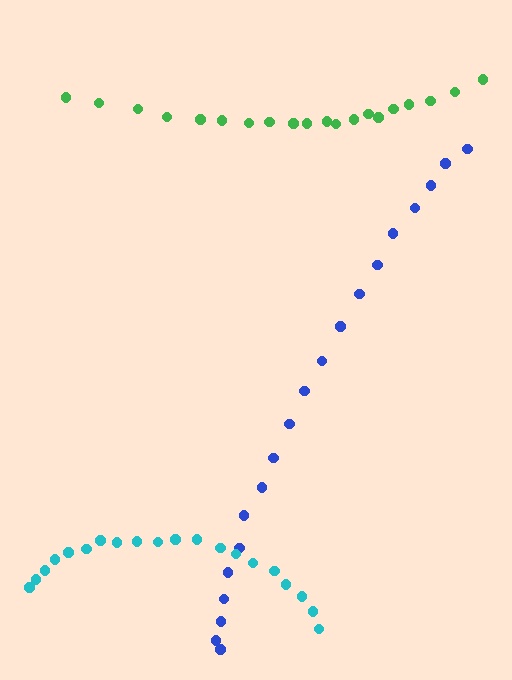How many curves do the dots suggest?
There are 3 distinct paths.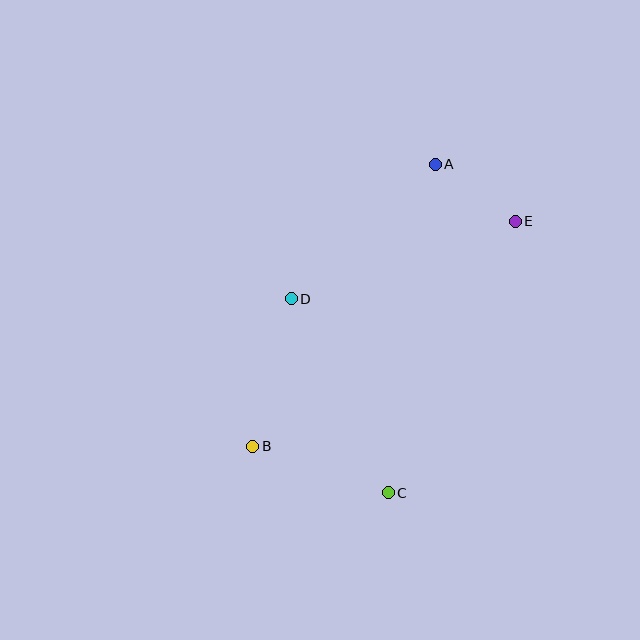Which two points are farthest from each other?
Points B and E are farthest from each other.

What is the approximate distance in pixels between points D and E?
The distance between D and E is approximately 237 pixels.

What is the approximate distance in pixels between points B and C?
The distance between B and C is approximately 144 pixels.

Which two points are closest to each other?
Points A and E are closest to each other.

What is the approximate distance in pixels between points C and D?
The distance between C and D is approximately 217 pixels.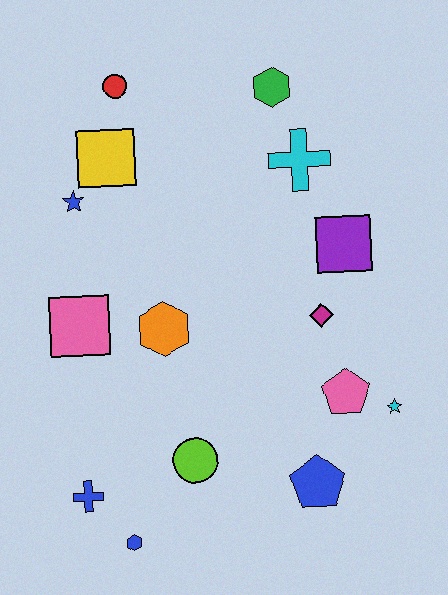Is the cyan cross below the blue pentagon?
No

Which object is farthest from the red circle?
The blue hexagon is farthest from the red circle.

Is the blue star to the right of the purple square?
No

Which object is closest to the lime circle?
The blue hexagon is closest to the lime circle.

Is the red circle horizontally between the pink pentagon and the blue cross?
Yes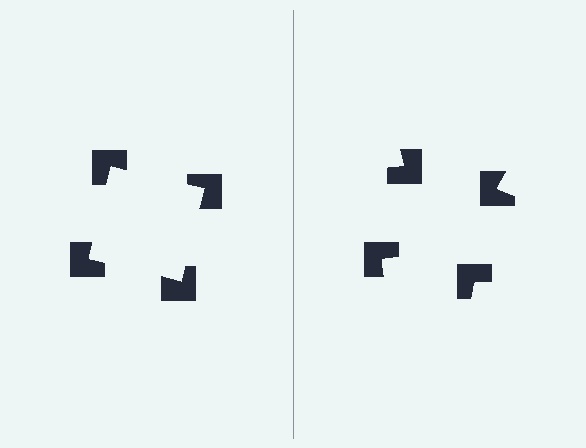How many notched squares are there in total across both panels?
8 — 4 on each side.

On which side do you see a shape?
An illusory square appears on the left side. On the right side the wedge cuts are rotated, so no coherent shape forms.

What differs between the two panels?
The notched squares are positioned identically on both sides; only the wedge orientations differ. On the left they align to a square; on the right they are misaligned.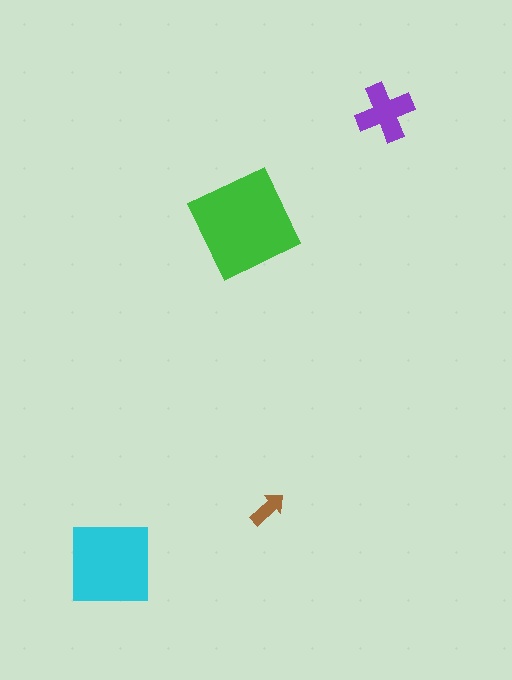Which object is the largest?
The green diamond.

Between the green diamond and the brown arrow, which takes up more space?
The green diamond.